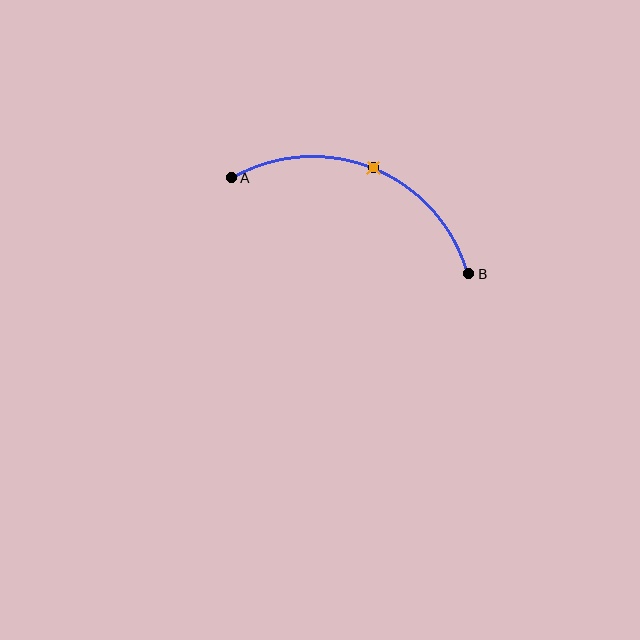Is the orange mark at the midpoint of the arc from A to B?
Yes. The orange mark lies on the arc at equal arc-length from both A and B — it is the arc midpoint.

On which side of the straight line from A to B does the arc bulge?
The arc bulges above the straight line connecting A and B.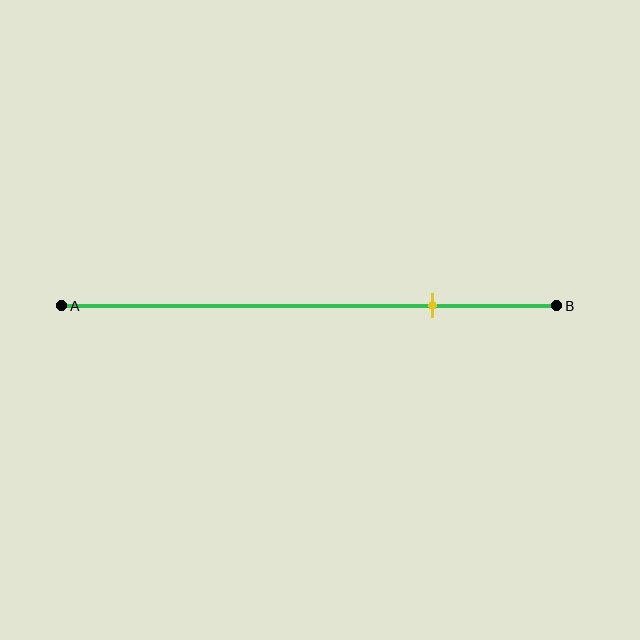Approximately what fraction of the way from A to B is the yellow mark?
The yellow mark is approximately 75% of the way from A to B.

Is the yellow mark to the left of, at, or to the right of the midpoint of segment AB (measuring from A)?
The yellow mark is to the right of the midpoint of segment AB.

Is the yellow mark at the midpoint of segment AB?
No, the mark is at about 75% from A, not at the 50% midpoint.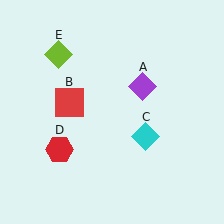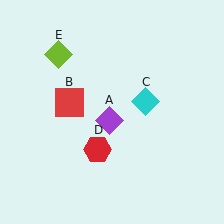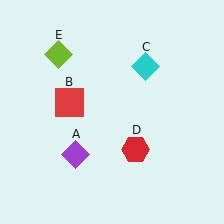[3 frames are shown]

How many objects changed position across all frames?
3 objects changed position: purple diamond (object A), cyan diamond (object C), red hexagon (object D).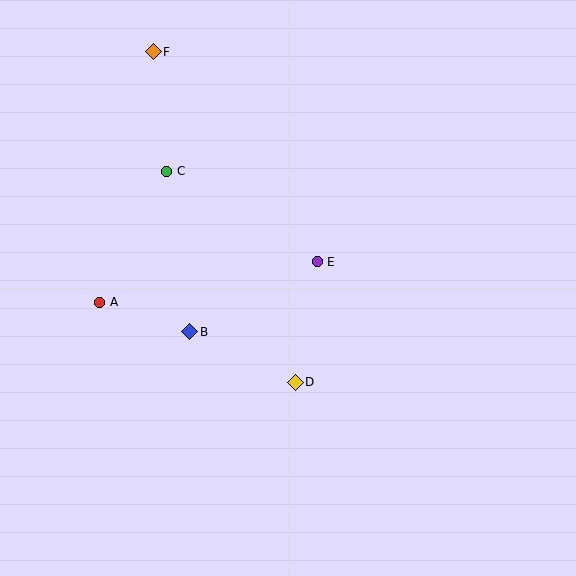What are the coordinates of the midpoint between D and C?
The midpoint between D and C is at (231, 277).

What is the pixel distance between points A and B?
The distance between A and B is 95 pixels.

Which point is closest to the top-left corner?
Point F is closest to the top-left corner.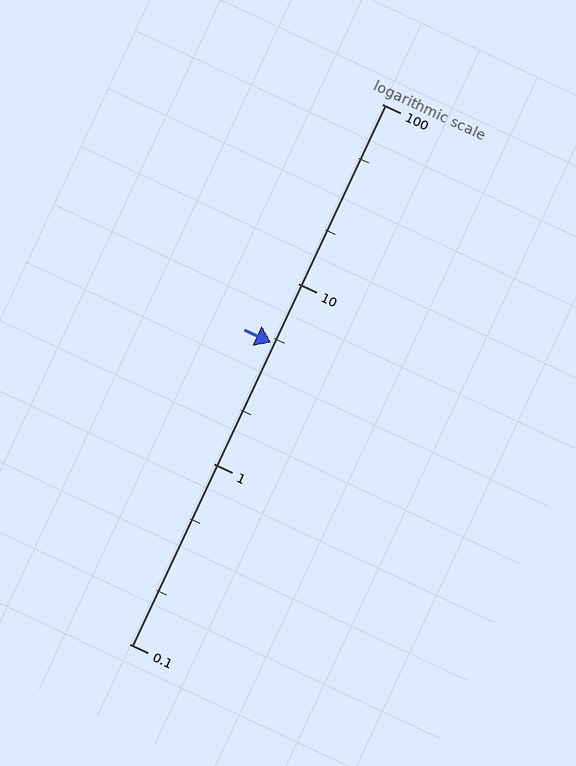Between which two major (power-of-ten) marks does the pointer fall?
The pointer is between 1 and 10.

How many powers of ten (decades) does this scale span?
The scale spans 3 decades, from 0.1 to 100.